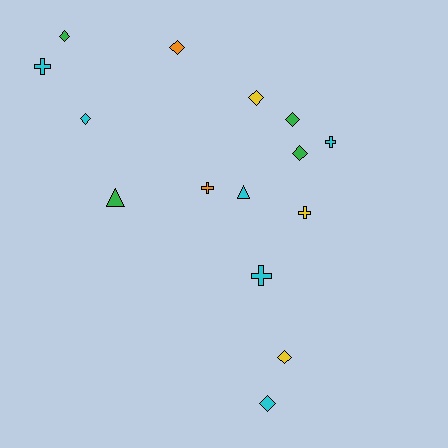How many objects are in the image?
There are 15 objects.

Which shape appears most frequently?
Diamond, with 8 objects.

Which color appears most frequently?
Cyan, with 6 objects.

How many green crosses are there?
There are no green crosses.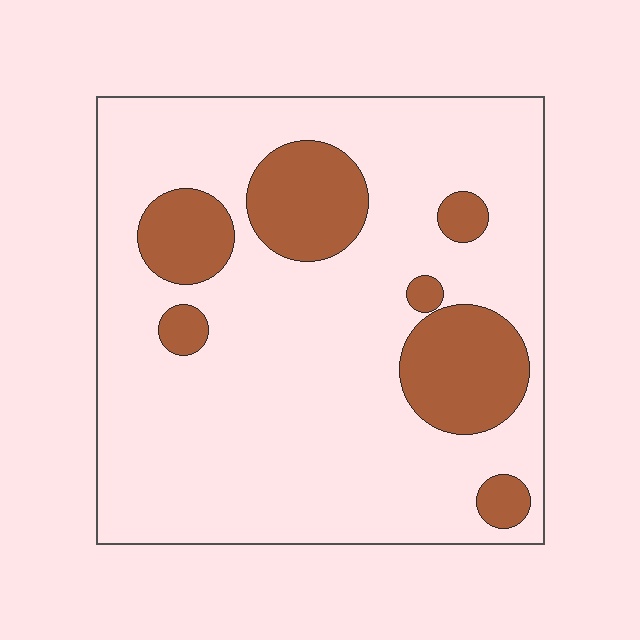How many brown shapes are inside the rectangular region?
7.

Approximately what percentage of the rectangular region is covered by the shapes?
Approximately 20%.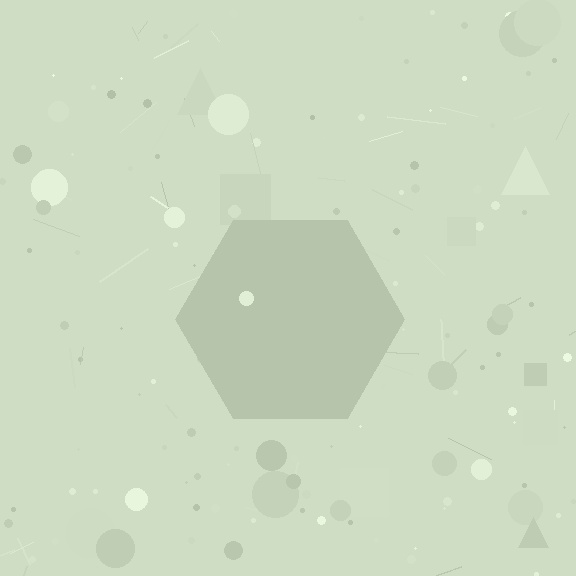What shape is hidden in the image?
A hexagon is hidden in the image.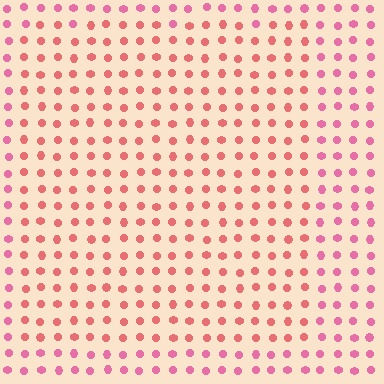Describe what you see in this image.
The image is filled with small pink elements in a uniform arrangement. A rectangle-shaped region is visible where the elements are tinted to a slightly different hue, forming a subtle color boundary.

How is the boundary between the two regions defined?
The boundary is defined purely by a slight shift in hue (about 26 degrees). Spacing, size, and orientation are identical on both sides.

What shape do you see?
I see a rectangle.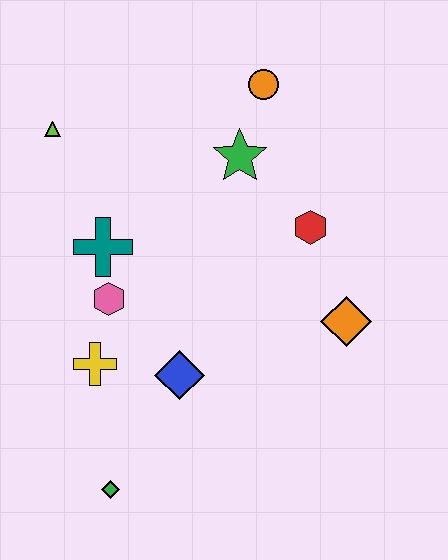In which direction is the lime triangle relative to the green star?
The lime triangle is to the left of the green star.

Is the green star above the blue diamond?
Yes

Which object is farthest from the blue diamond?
The orange circle is farthest from the blue diamond.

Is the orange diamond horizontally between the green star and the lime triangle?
No